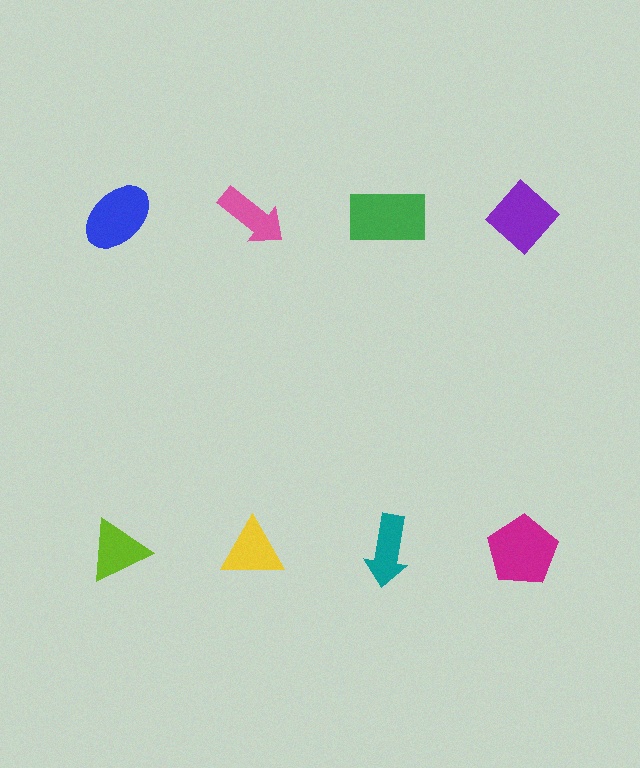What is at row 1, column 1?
A blue ellipse.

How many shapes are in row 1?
4 shapes.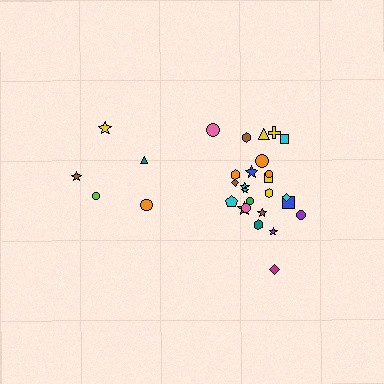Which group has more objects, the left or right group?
The right group.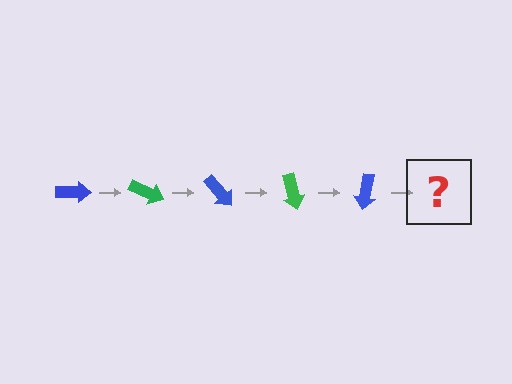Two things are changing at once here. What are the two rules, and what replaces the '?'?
The two rules are that it rotates 25 degrees each step and the color cycles through blue and green. The '?' should be a green arrow, rotated 125 degrees from the start.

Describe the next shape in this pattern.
It should be a green arrow, rotated 125 degrees from the start.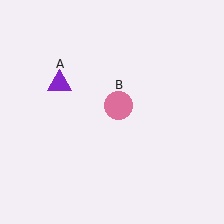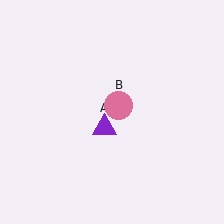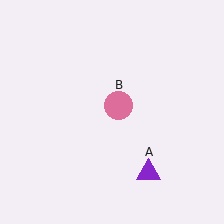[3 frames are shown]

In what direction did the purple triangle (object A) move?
The purple triangle (object A) moved down and to the right.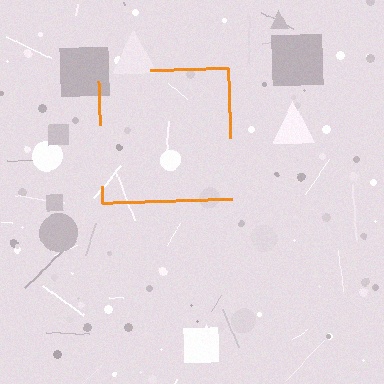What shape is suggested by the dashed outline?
The dashed outline suggests a square.